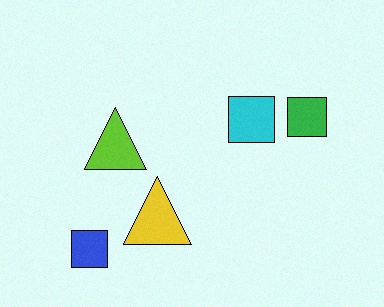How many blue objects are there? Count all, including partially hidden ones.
There is 1 blue object.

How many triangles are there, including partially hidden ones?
There are 2 triangles.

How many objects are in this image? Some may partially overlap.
There are 5 objects.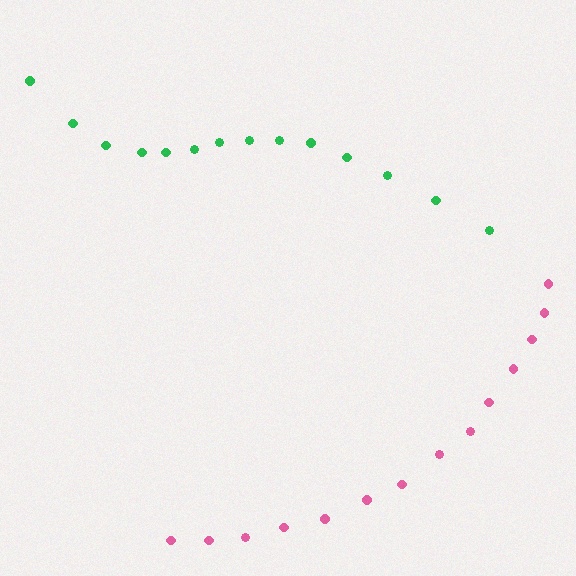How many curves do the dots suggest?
There are 2 distinct paths.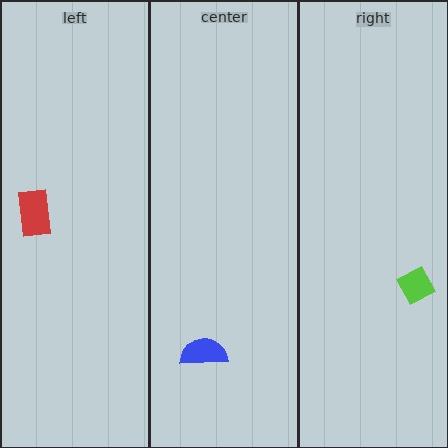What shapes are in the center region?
The blue semicircle.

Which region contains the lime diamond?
The right region.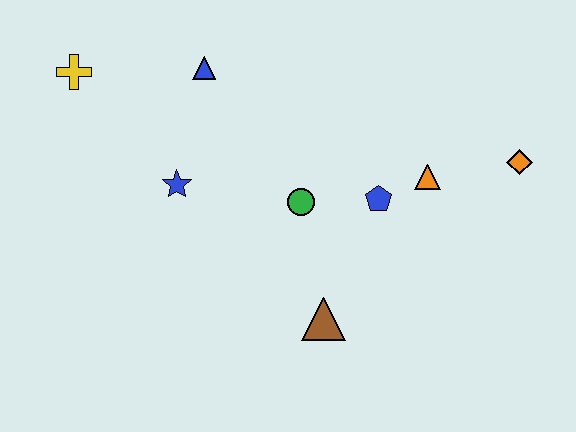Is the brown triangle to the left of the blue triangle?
No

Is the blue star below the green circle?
No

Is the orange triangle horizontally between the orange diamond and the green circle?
Yes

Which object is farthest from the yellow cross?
The orange diamond is farthest from the yellow cross.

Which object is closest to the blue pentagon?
The orange triangle is closest to the blue pentagon.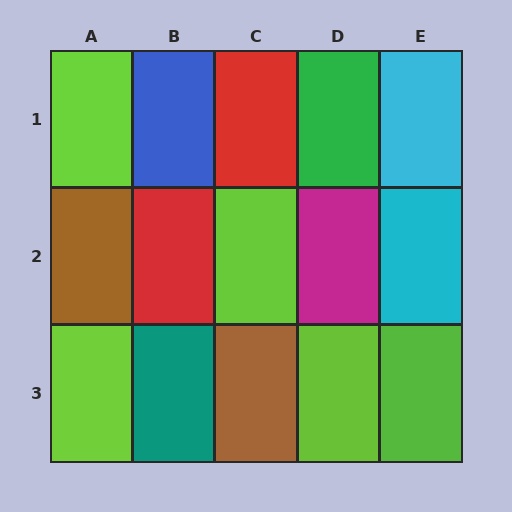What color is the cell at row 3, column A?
Lime.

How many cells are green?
1 cell is green.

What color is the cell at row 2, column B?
Red.